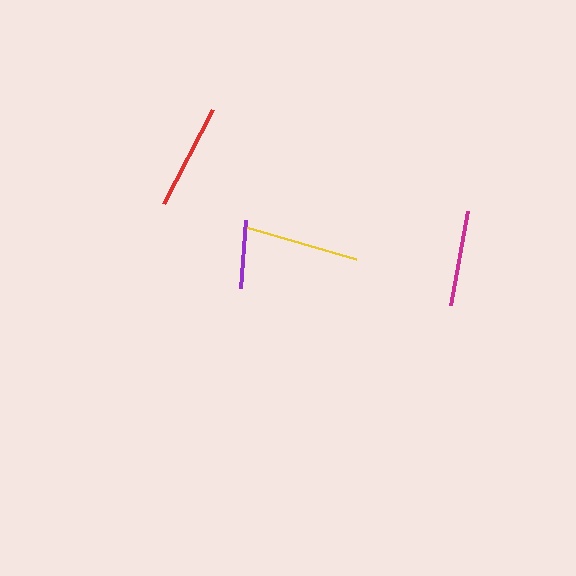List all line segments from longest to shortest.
From longest to shortest: yellow, red, magenta, purple.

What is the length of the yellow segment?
The yellow segment is approximately 115 pixels long.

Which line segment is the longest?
The yellow line is the longest at approximately 115 pixels.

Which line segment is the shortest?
The purple line is the shortest at approximately 69 pixels.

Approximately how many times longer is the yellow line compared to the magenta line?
The yellow line is approximately 1.2 times the length of the magenta line.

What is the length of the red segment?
The red segment is approximately 106 pixels long.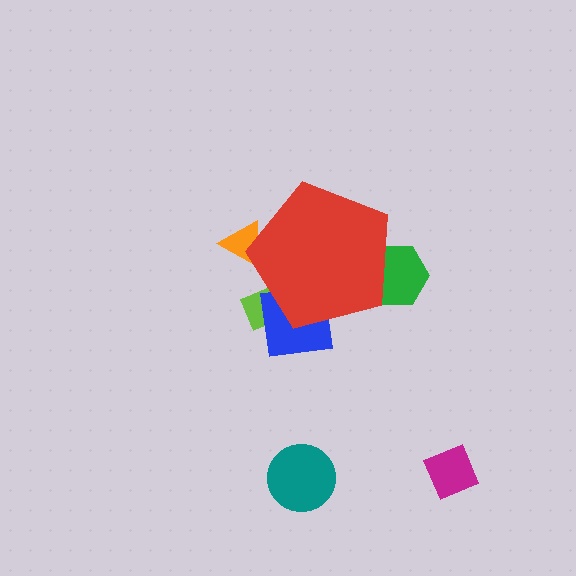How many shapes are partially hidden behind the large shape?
4 shapes are partially hidden.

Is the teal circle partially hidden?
No, the teal circle is fully visible.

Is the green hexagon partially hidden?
Yes, the green hexagon is partially hidden behind the red pentagon.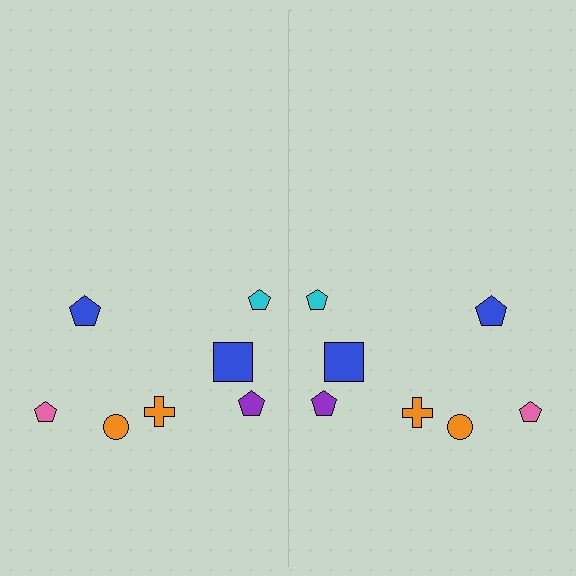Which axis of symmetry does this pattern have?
The pattern has a vertical axis of symmetry running through the center of the image.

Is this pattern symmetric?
Yes, this pattern has bilateral (reflection) symmetry.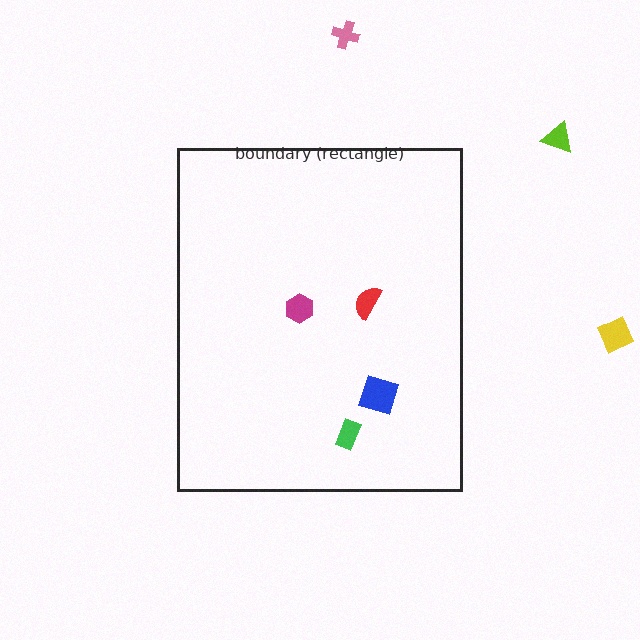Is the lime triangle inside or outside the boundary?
Outside.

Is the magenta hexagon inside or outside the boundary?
Inside.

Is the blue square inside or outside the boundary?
Inside.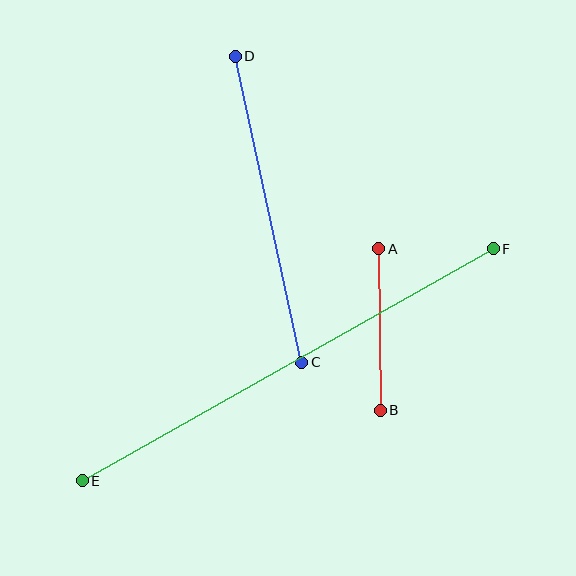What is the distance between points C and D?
The distance is approximately 313 pixels.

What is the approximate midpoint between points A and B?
The midpoint is at approximately (380, 330) pixels.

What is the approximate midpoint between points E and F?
The midpoint is at approximately (288, 365) pixels.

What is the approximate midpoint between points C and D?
The midpoint is at approximately (269, 209) pixels.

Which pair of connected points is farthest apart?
Points E and F are farthest apart.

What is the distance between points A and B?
The distance is approximately 162 pixels.